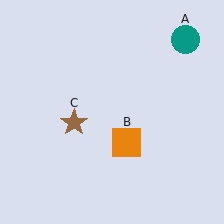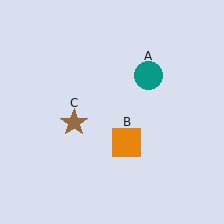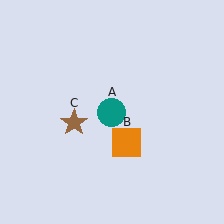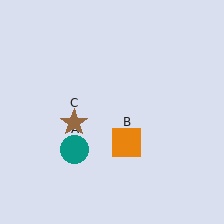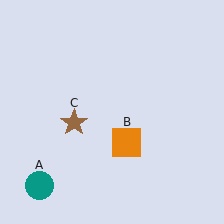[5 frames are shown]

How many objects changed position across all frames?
1 object changed position: teal circle (object A).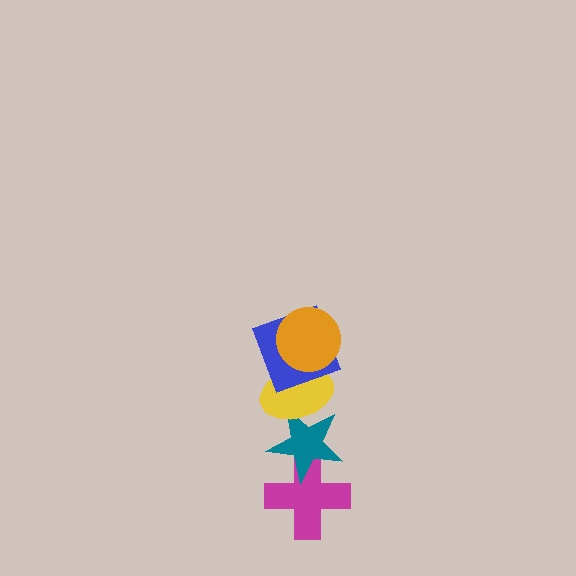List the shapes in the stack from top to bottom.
From top to bottom: the orange circle, the blue square, the yellow ellipse, the teal star, the magenta cross.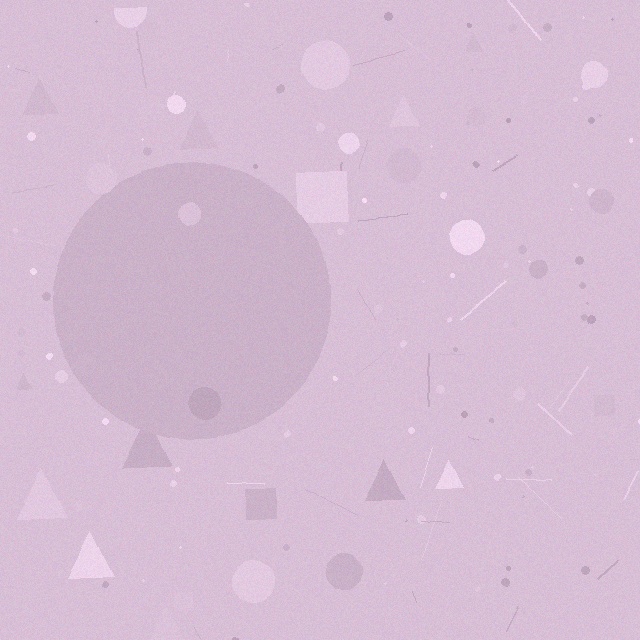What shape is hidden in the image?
A circle is hidden in the image.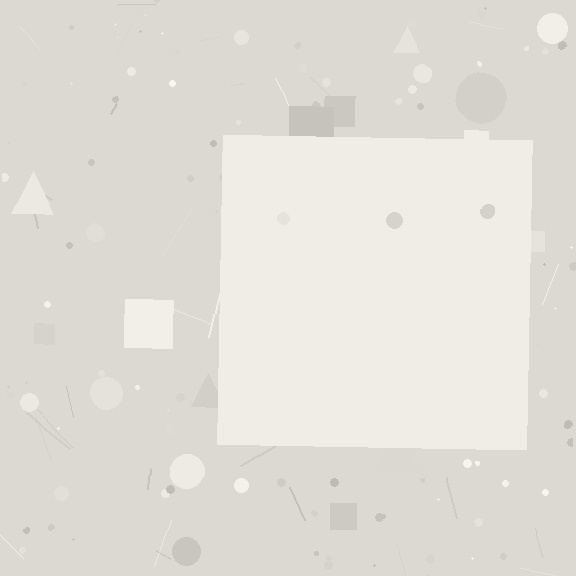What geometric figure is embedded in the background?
A square is embedded in the background.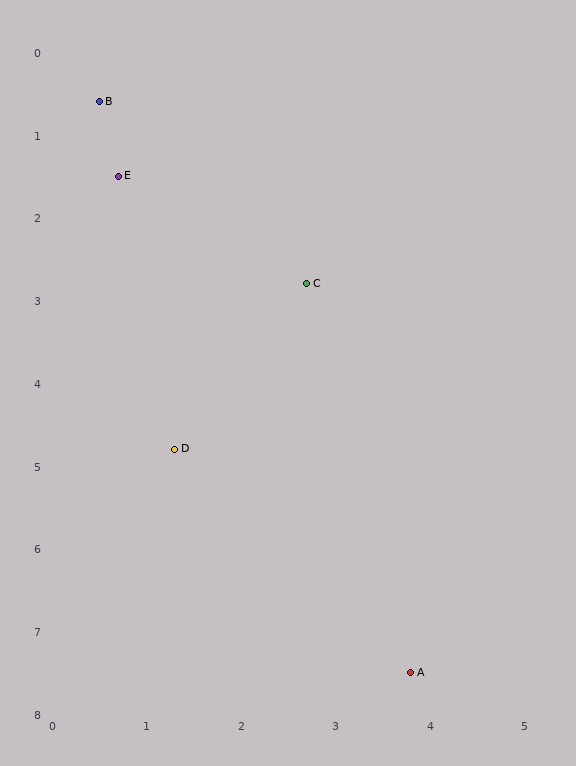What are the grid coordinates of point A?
Point A is at approximately (3.8, 7.5).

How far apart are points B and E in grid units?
Points B and E are about 0.9 grid units apart.